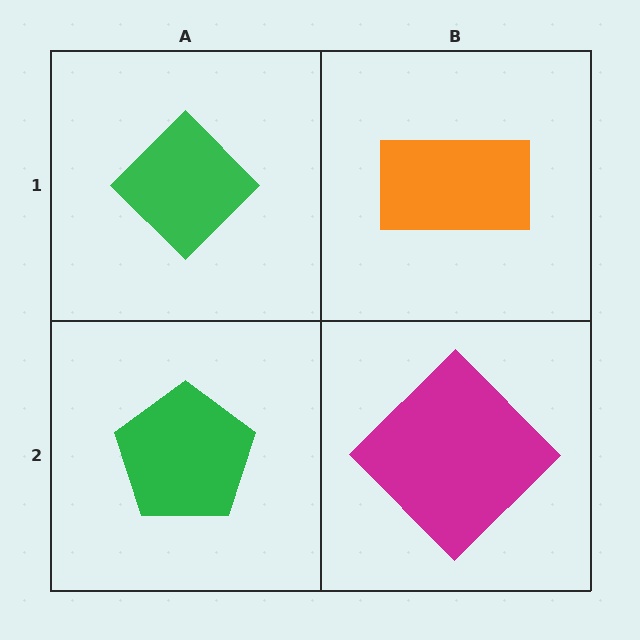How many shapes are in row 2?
2 shapes.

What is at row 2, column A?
A green pentagon.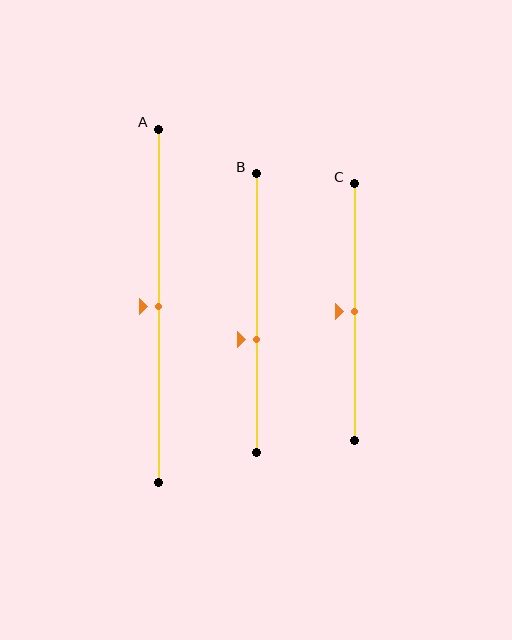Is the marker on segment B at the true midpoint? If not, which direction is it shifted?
No, the marker on segment B is shifted downward by about 10% of the segment length.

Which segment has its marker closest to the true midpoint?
Segment A has its marker closest to the true midpoint.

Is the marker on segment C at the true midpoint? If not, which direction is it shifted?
Yes, the marker on segment C is at the true midpoint.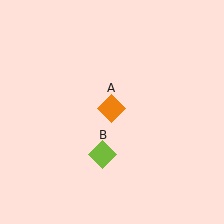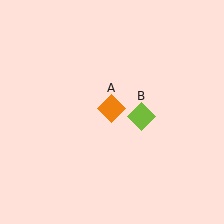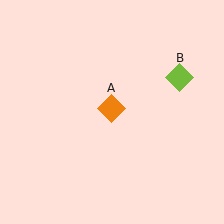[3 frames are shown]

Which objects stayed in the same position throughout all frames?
Orange diamond (object A) remained stationary.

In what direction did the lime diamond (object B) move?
The lime diamond (object B) moved up and to the right.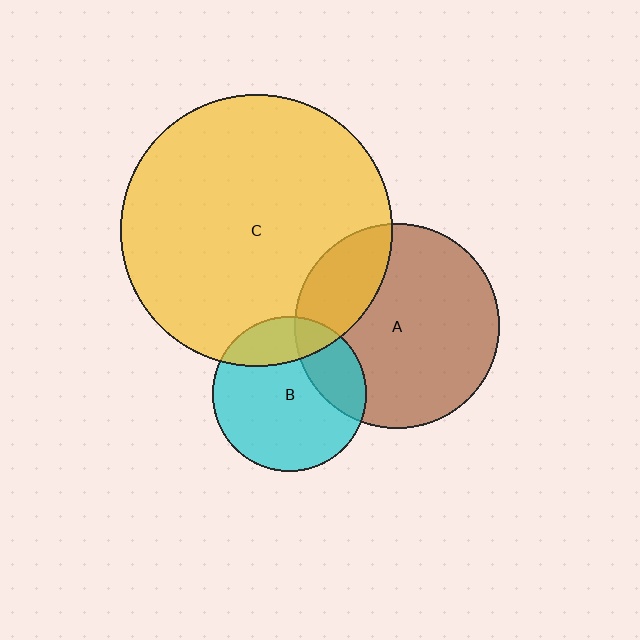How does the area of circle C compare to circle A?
Approximately 1.8 times.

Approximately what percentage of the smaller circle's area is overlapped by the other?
Approximately 25%.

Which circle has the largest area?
Circle C (yellow).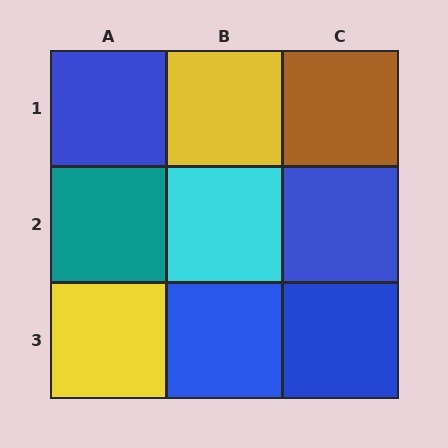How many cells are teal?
1 cell is teal.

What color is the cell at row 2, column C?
Blue.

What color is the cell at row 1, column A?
Blue.